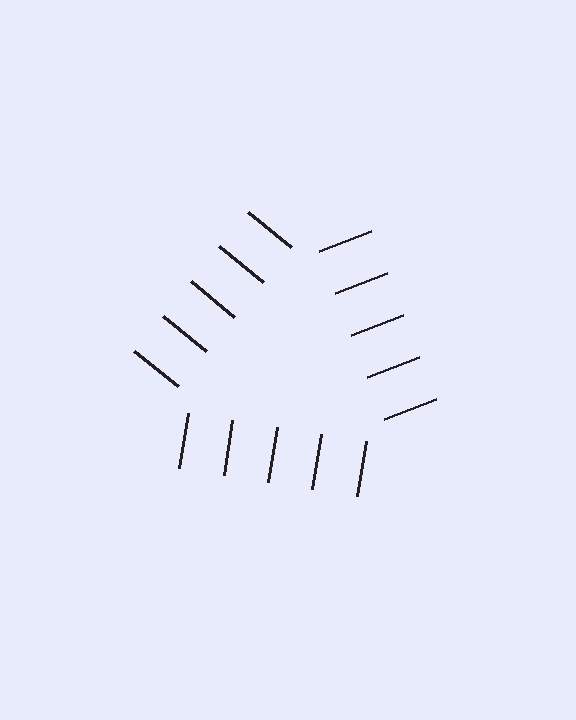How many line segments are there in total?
15 — 5 along each of the 3 edges.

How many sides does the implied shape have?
3 sides — the line-ends trace a triangle.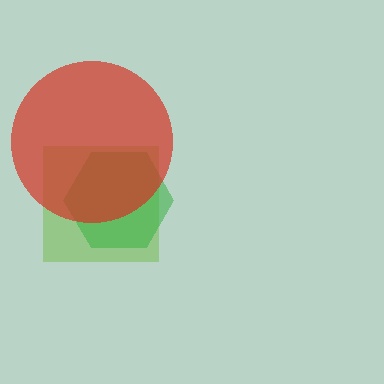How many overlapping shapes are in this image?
There are 3 overlapping shapes in the image.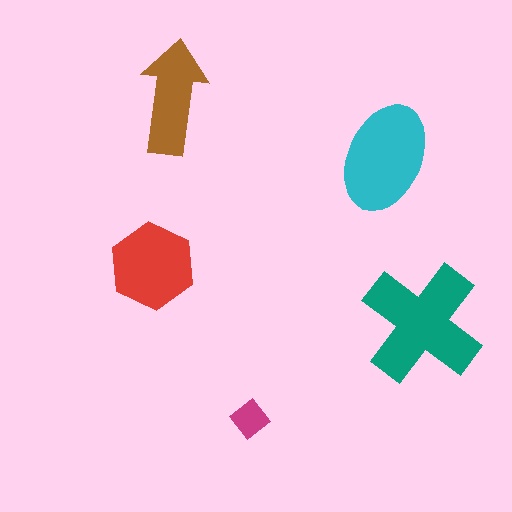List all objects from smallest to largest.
The magenta diamond, the brown arrow, the red hexagon, the cyan ellipse, the teal cross.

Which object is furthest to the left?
The red hexagon is leftmost.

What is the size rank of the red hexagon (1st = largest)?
3rd.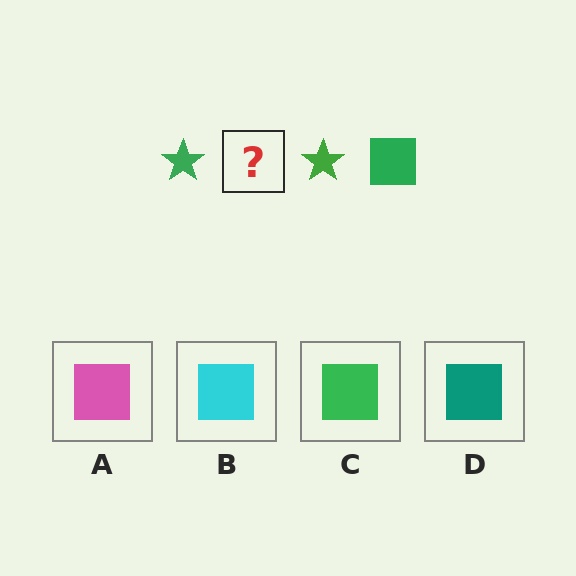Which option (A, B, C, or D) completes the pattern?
C.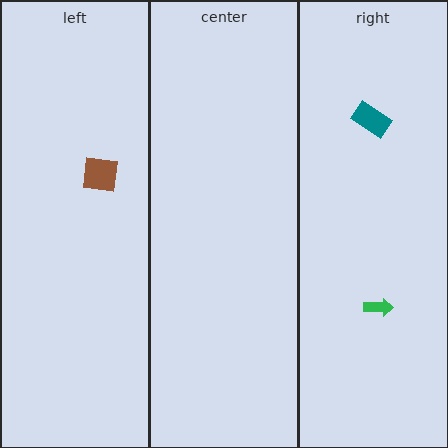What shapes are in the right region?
The teal rectangle, the green arrow.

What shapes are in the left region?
The brown square.